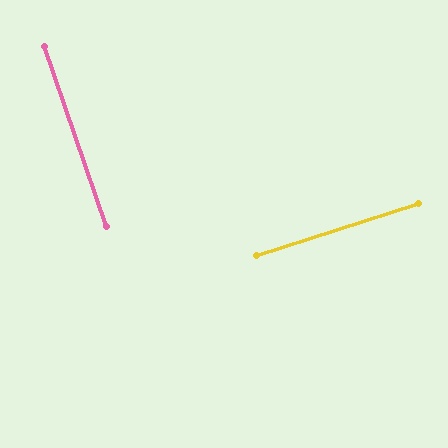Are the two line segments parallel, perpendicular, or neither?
Perpendicular — they meet at approximately 89°.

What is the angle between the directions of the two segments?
Approximately 89 degrees.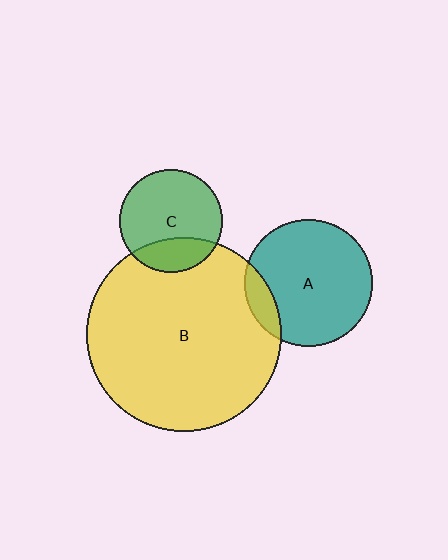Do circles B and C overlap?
Yes.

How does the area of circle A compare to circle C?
Approximately 1.5 times.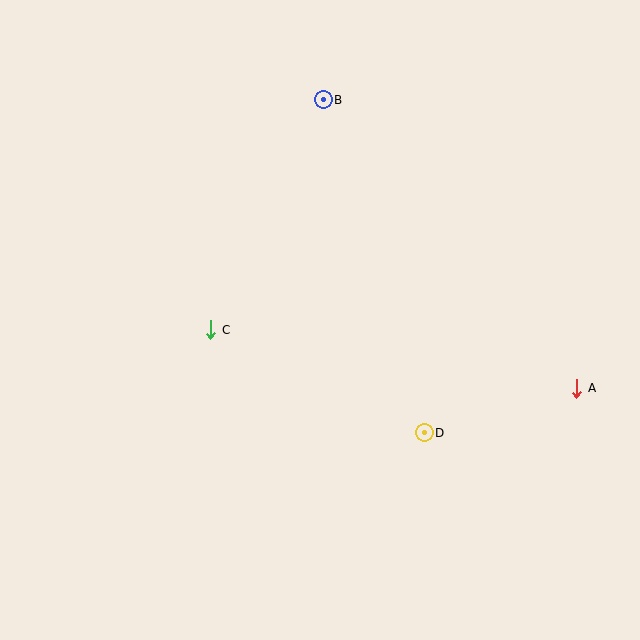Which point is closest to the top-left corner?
Point B is closest to the top-left corner.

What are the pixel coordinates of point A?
Point A is at (577, 388).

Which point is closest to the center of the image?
Point C at (211, 330) is closest to the center.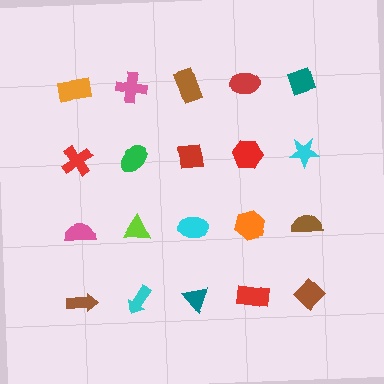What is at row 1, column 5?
A teal diamond.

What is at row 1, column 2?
A pink cross.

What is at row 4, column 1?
A brown arrow.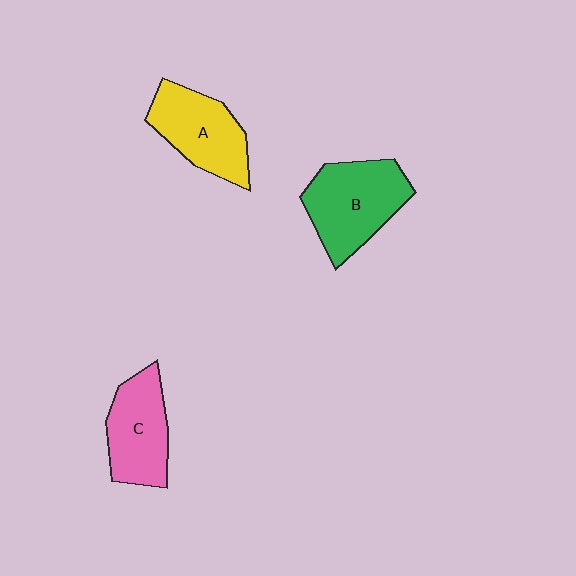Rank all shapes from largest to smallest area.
From largest to smallest: B (green), A (yellow), C (pink).